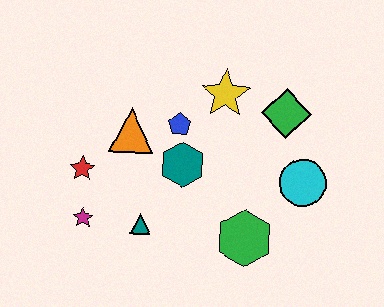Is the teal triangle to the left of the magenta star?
No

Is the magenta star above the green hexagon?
Yes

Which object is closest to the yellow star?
The blue pentagon is closest to the yellow star.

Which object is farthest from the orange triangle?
The cyan circle is farthest from the orange triangle.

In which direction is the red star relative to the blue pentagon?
The red star is to the left of the blue pentagon.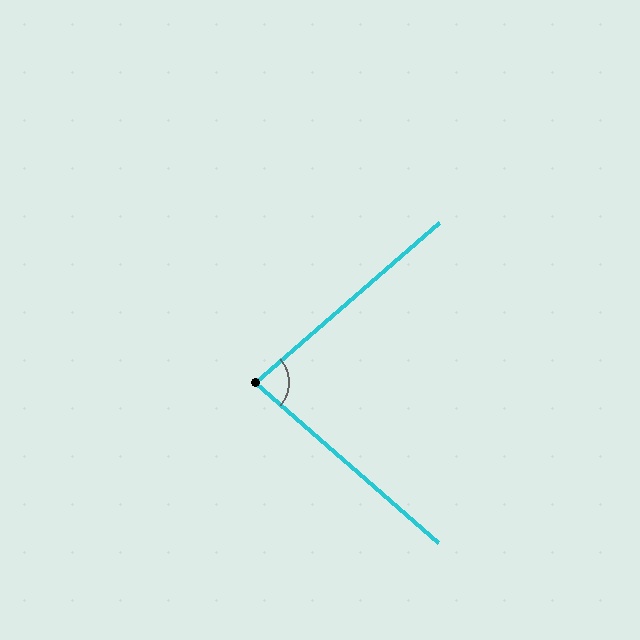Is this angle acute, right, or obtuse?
It is acute.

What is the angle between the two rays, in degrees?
Approximately 82 degrees.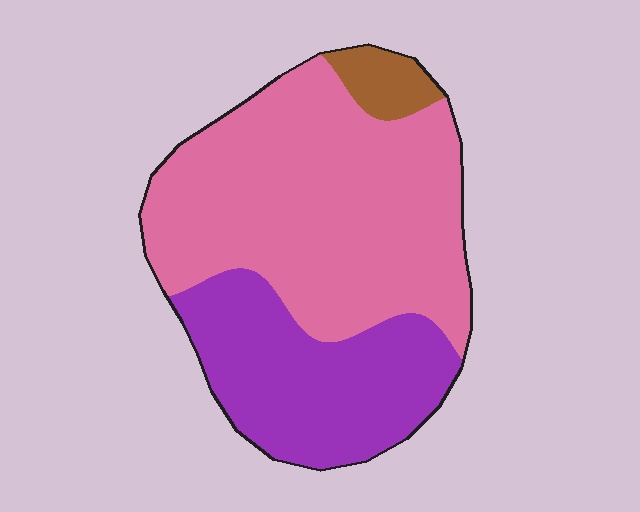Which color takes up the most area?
Pink, at roughly 60%.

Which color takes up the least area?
Brown, at roughly 5%.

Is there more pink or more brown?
Pink.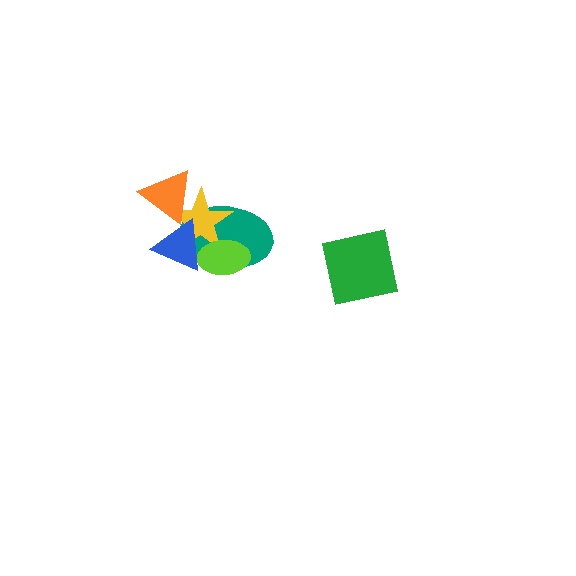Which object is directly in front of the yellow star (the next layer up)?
The lime ellipse is directly in front of the yellow star.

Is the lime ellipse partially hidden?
Yes, it is partially covered by another shape.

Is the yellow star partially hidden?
Yes, it is partially covered by another shape.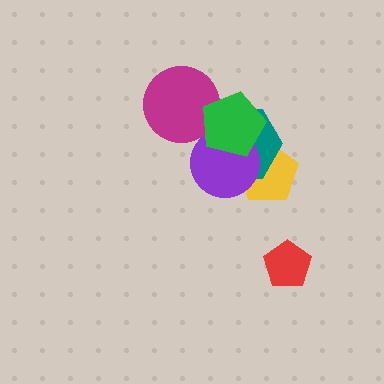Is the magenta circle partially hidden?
Yes, it is partially covered by another shape.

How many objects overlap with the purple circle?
3 objects overlap with the purple circle.